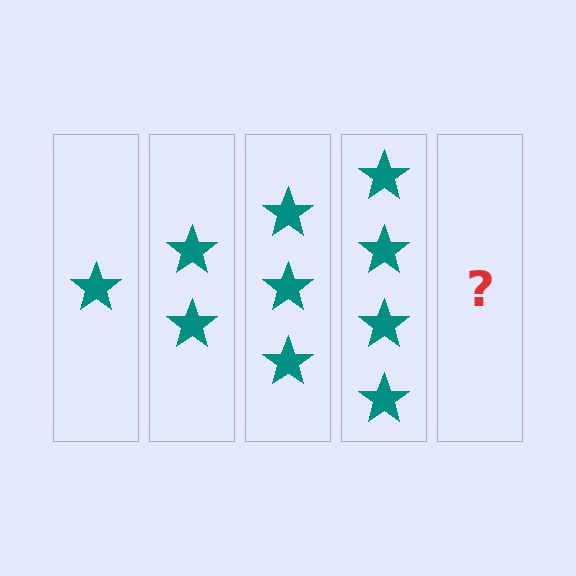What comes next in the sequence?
The next element should be 5 stars.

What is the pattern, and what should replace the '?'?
The pattern is that each step adds one more star. The '?' should be 5 stars.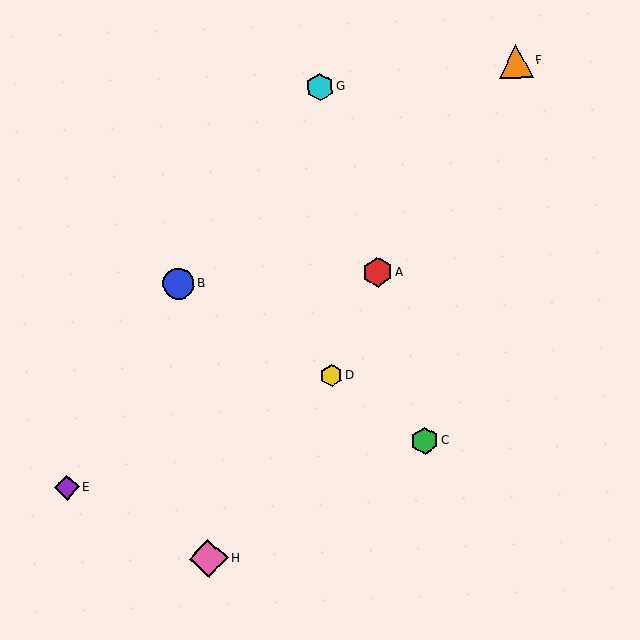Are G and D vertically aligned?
Yes, both are at x≈320.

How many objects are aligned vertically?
2 objects (D, G) are aligned vertically.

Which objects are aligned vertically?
Objects D, G are aligned vertically.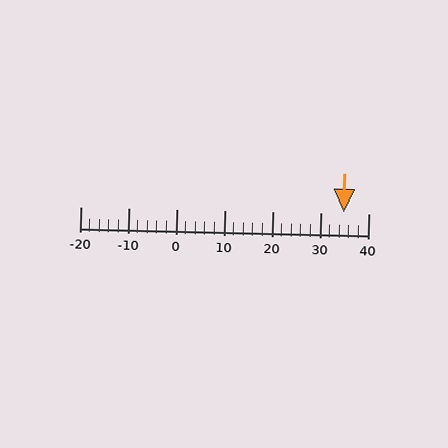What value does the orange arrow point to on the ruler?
The orange arrow points to approximately 35.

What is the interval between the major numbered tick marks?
The major tick marks are spaced 10 units apart.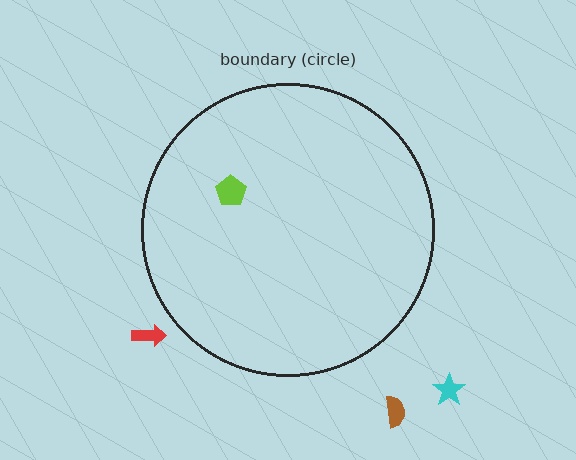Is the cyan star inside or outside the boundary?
Outside.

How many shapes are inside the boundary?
1 inside, 3 outside.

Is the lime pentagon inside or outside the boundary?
Inside.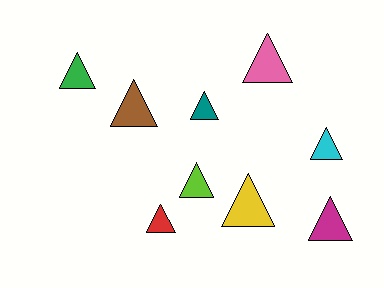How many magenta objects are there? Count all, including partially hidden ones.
There is 1 magenta object.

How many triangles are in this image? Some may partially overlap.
There are 9 triangles.